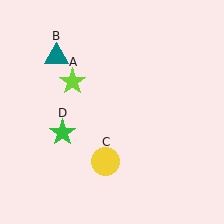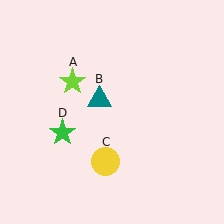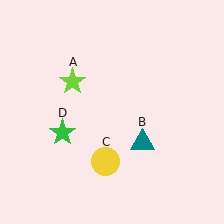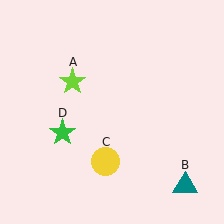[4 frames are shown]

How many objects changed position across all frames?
1 object changed position: teal triangle (object B).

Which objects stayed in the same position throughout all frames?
Lime star (object A) and yellow circle (object C) and green star (object D) remained stationary.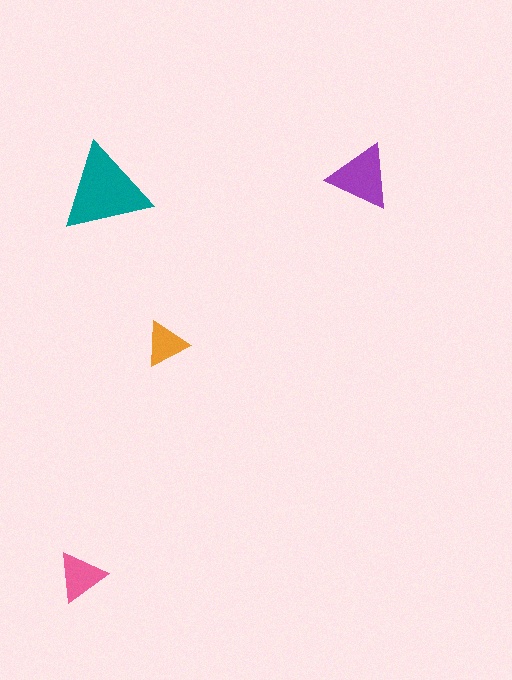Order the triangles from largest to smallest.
the teal one, the purple one, the pink one, the orange one.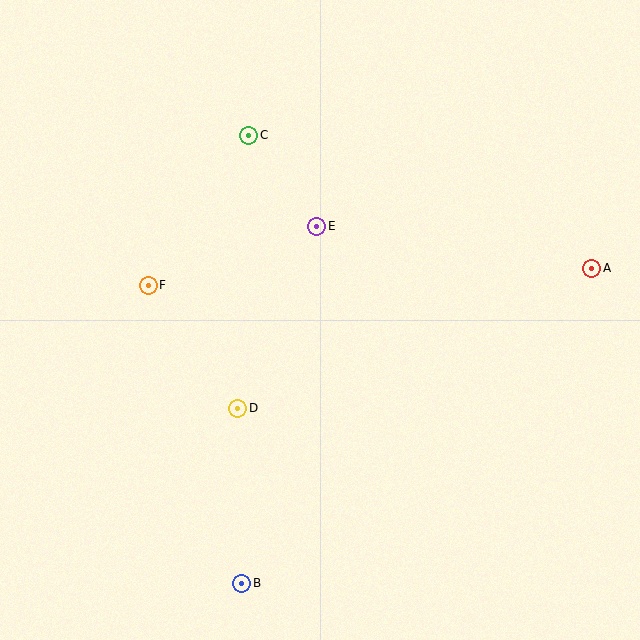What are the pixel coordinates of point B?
Point B is at (242, 583).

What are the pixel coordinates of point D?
Point D is at (238, 408).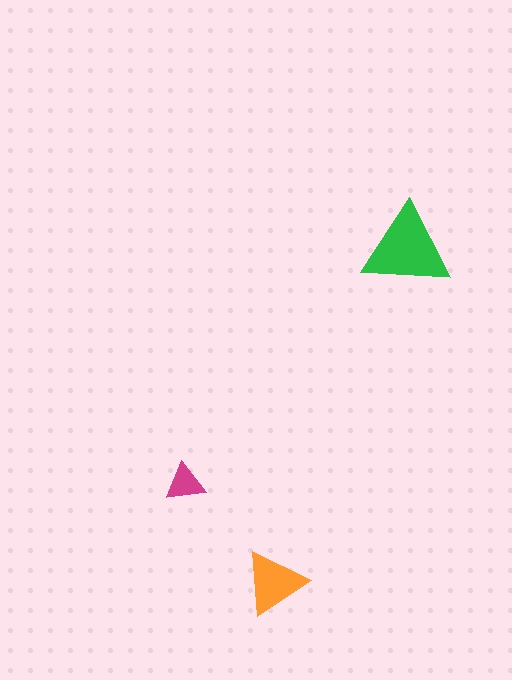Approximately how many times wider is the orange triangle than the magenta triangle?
About 1.5 times wider.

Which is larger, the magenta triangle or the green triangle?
The green one.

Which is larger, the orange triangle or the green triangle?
The green one.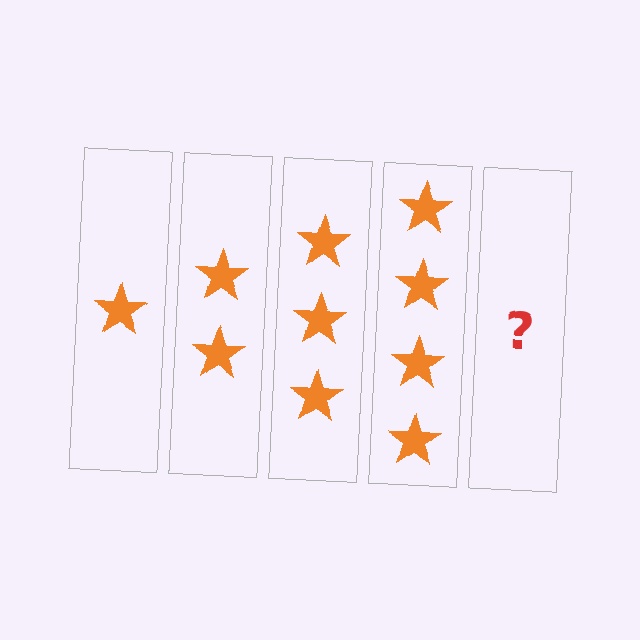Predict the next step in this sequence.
The next step is 5 stars.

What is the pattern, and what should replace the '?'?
The pattern is that each step adds one more star. The '?' should be 5 stars.